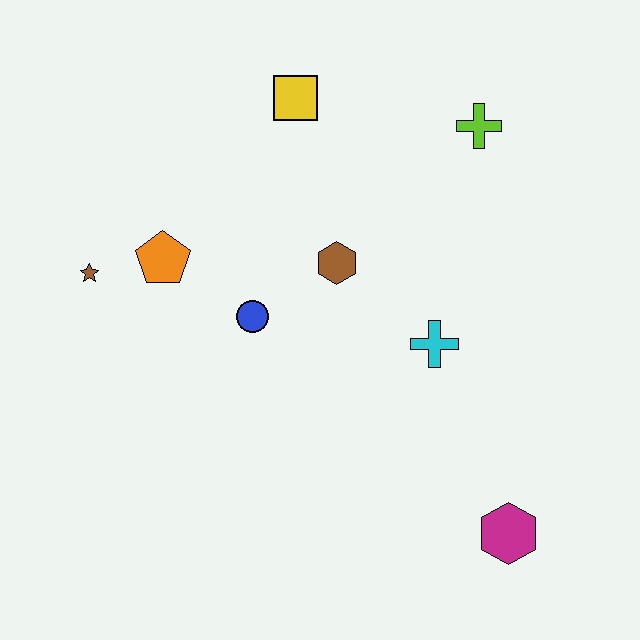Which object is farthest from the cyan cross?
The brown star is farthest from the cyan cross.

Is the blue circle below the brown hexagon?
Yes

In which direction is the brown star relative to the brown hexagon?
The brown star is to the left of the brown hexagon.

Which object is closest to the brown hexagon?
The blue circle is closest to the brown hexagon.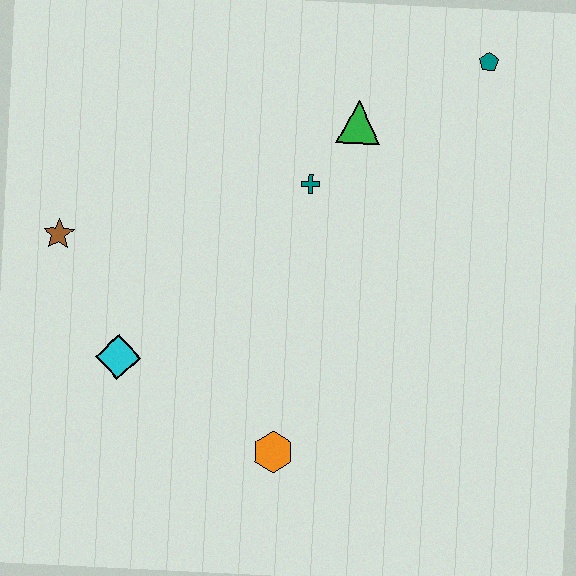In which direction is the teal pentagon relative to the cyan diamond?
The teal pentagon is to the right of the cyan diamond.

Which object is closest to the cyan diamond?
The brown star is closest to the cyan diamond.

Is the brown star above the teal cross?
No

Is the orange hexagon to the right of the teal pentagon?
No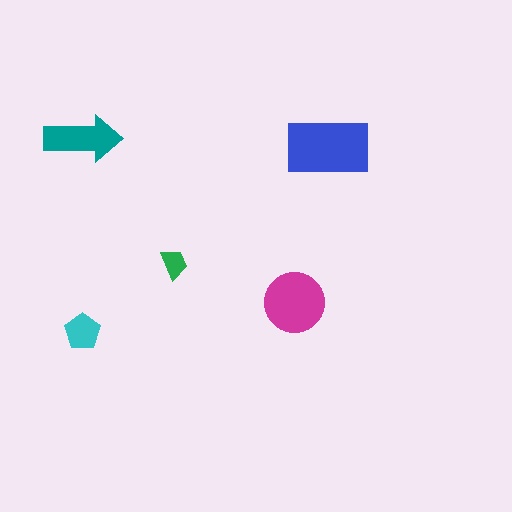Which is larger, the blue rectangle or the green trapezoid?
The blue rectangle.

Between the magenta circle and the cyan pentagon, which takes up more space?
The magenta circle.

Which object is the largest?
The blue rectangle.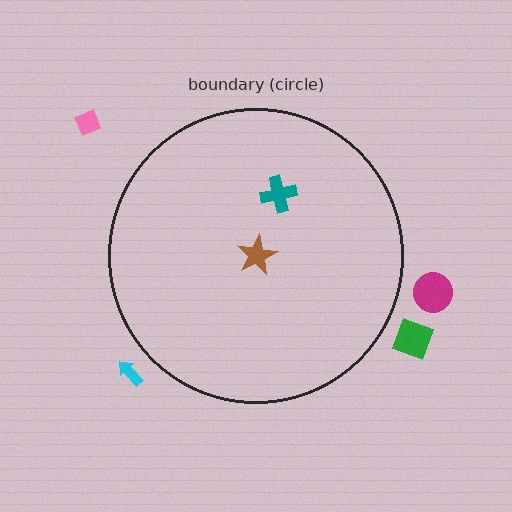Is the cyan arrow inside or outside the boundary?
Outside.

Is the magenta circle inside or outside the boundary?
Outside.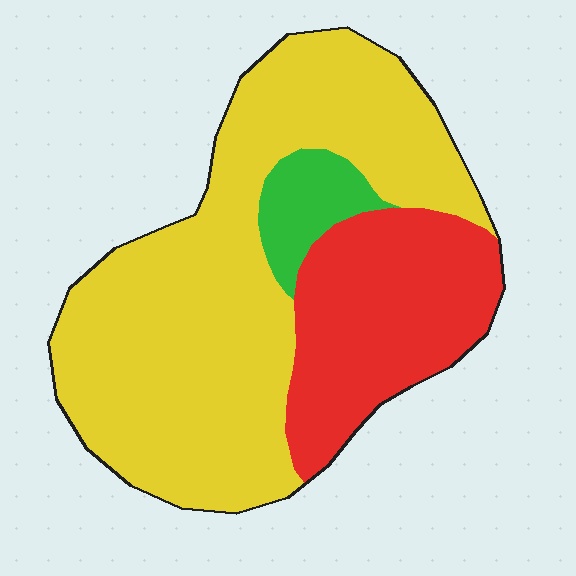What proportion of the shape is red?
Red covers 28% of the shape.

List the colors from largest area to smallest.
From largest to smallest: yellow, red, green.